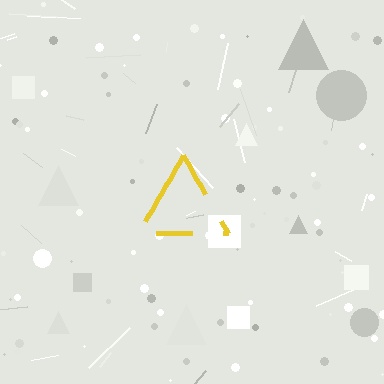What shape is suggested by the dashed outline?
The dashed outline suggests a triangle.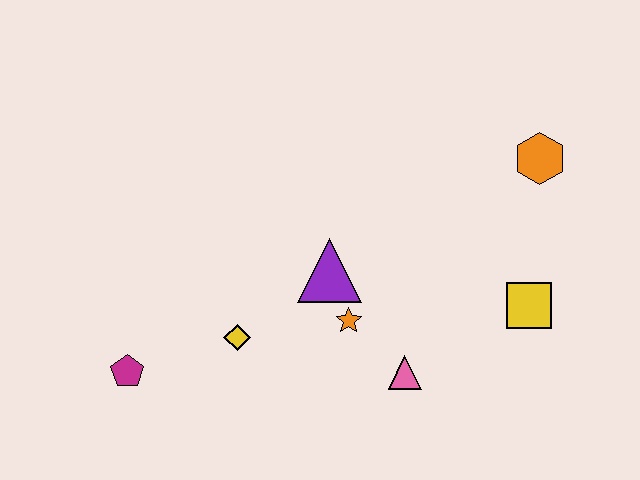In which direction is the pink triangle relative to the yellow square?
The pink triangle is to the left of the yellow square.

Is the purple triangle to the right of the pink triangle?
No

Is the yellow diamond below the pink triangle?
No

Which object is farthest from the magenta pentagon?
The orange hexagon is farthest from the magenta pentagon.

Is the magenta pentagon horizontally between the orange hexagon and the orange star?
No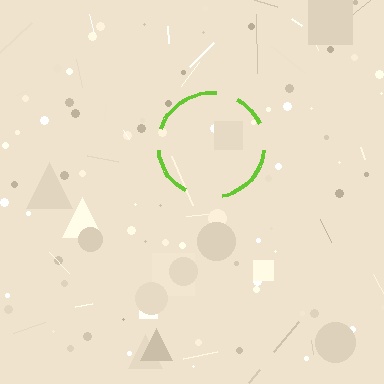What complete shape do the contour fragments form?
The contour fragments form a circle.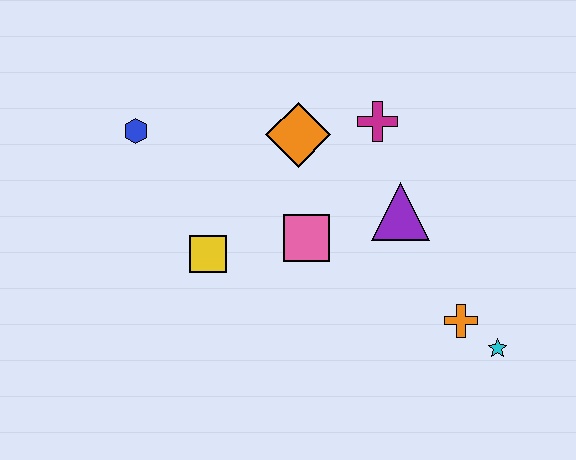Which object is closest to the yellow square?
The pink square is closest to the yellow square.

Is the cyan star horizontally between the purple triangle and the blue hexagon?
No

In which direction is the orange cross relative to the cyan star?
The orange cross is to the left of the cyan star.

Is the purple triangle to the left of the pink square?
No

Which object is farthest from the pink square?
The cyan star is farthest from the pink square.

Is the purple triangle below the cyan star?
No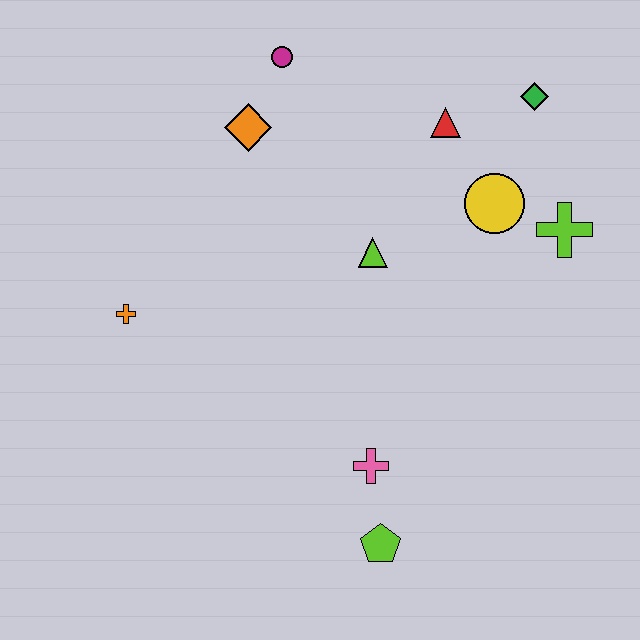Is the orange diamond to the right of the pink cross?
No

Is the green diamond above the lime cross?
Yes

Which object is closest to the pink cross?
The lime pentagon is closest to the pink cross.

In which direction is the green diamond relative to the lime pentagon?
The green diamond is above the lime pentagon.